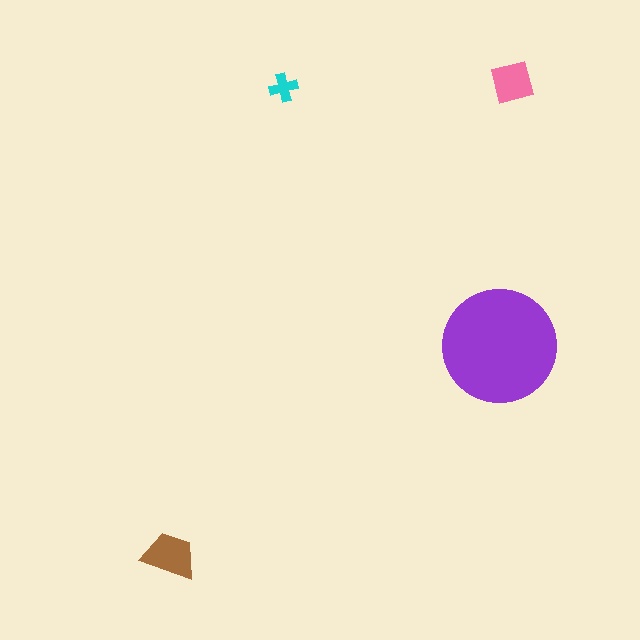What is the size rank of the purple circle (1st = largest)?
1st.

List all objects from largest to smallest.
The purple circle, the brown trapezoid, the pink square, the cyan cross.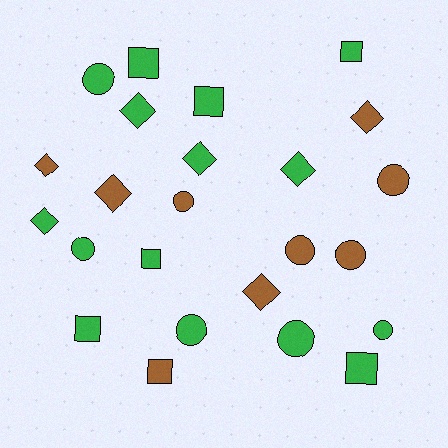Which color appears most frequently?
Green, with 15 objects.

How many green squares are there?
There are 6 green squares.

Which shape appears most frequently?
Circle, with 9 objects.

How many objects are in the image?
There are 24 objects.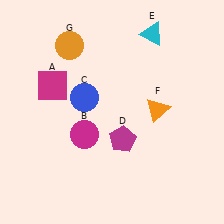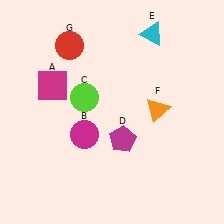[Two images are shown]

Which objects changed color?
C changed from blue to lime. G changed from orange to red.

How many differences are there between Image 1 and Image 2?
There are 2 differences between the two images.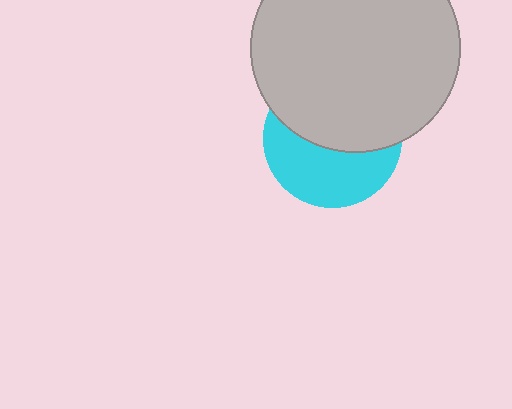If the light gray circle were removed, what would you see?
You would see the complete cyan circle.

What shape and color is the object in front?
The object in front is a light gray circle.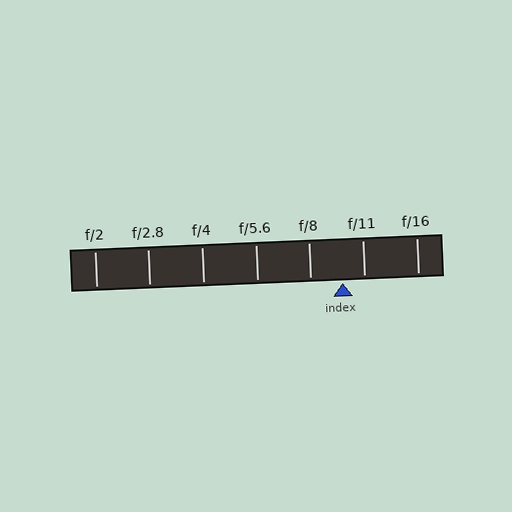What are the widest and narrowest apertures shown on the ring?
The widest aperture shown is f/2 and the narrowest is f/16.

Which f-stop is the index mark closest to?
The index mark is closest to f/11.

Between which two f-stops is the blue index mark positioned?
The index mark is between f/8 and f/11.